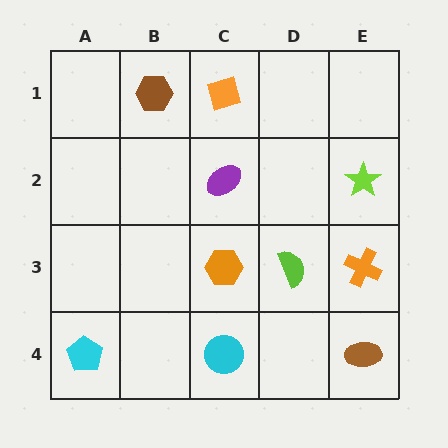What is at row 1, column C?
An orange diamond.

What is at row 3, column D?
A lime semicircle.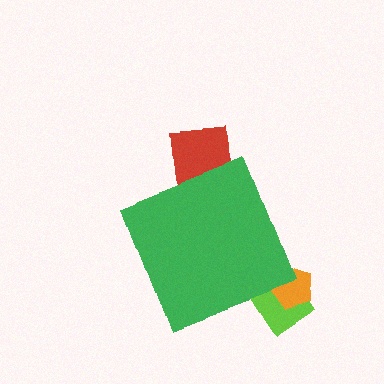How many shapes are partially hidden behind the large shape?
3 shapes are partially hidden.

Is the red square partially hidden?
Yes, the red square is partially hidden behind the green diamond.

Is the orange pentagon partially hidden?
Yes, the orange pentagon is partially hidden behind the green diamond.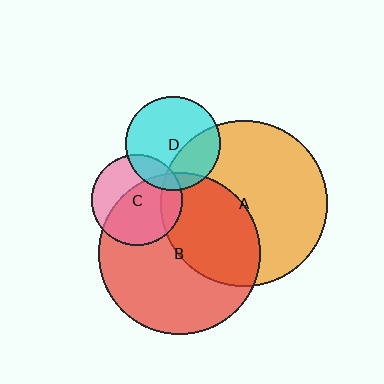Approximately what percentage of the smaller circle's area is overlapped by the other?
Approximately 60%.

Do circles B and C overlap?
Yes.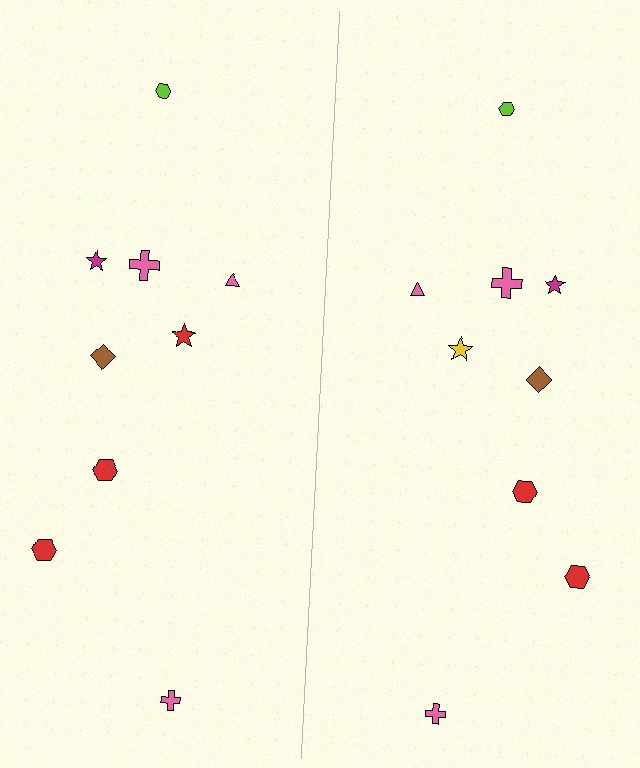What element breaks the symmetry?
The yellow star on the right side breaks the symmetry — its mirror counterpart is red.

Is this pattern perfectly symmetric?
No, the pattern is not perfectly symmetric. The yellow star on the right side breaks the symmetry — its mirror counterpart is red.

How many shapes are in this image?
There are 18 shapes in this image.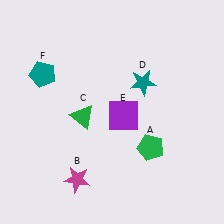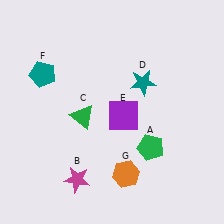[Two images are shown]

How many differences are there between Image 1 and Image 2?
There is 1 difference between the two images.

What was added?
An orange hexagon (G) was added in Image 2.